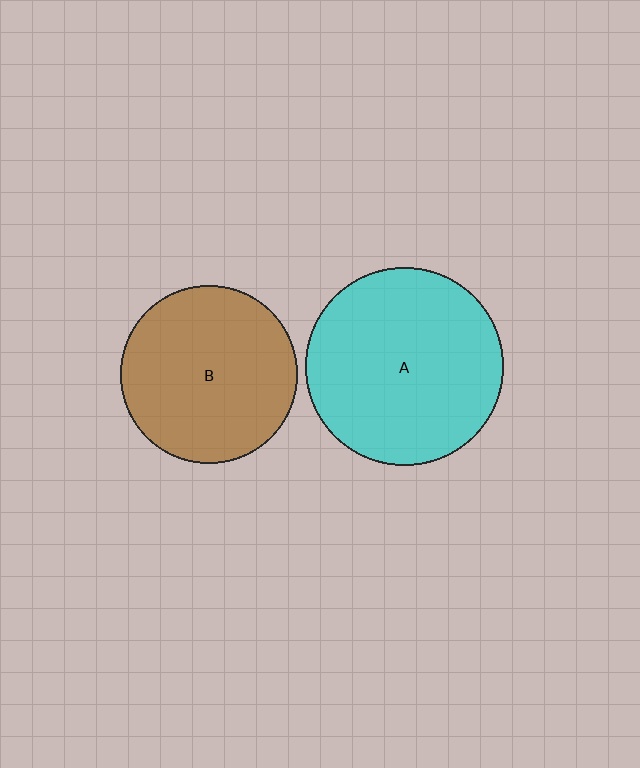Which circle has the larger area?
Circle A (cyan).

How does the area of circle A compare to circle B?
Approximately 1.2 times.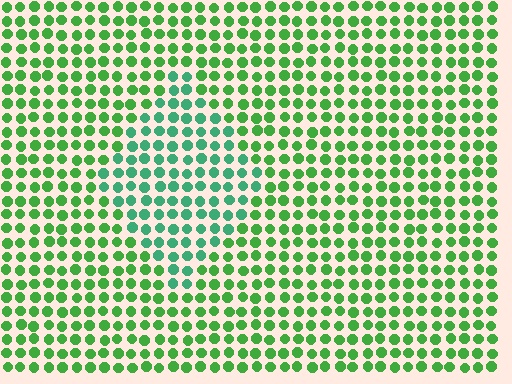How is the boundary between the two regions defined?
The boundary is defined purely by a slight shift in hue (about 33 degrees). Spacing, size, and orientation are identical on both sides.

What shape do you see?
I see a diamond.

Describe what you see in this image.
The image is filled with small green elements in a uniform arrangement. A diamond-shaped region is visible where the elements are tinted to a slightly different hue, forming a subtle color boundary.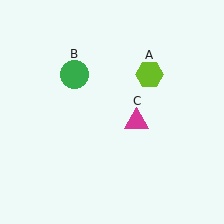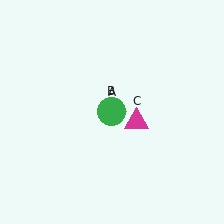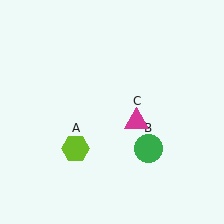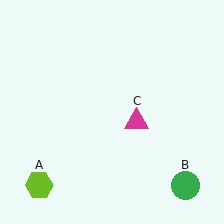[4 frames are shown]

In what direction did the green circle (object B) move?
The green circle (object B) moved down and to the right.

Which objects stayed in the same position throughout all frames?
Magenta triangle (object C) remained stationary.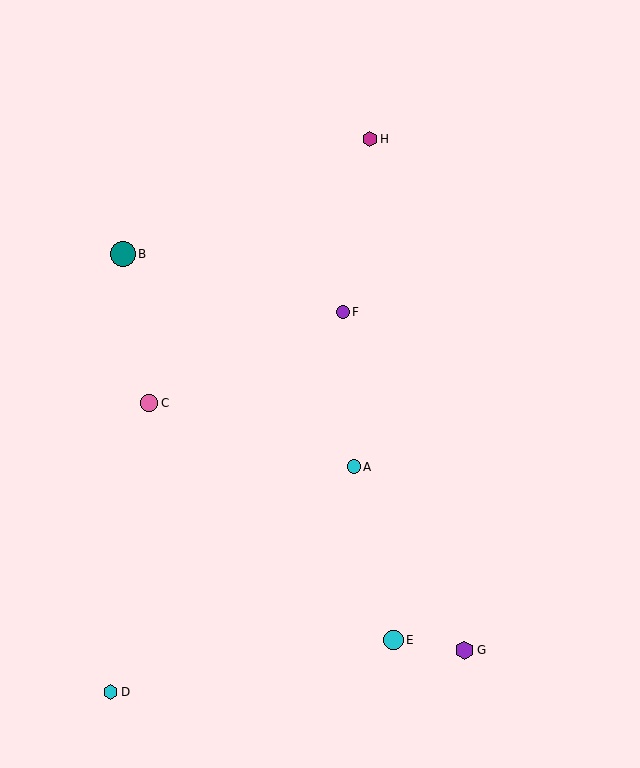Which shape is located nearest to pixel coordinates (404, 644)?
The cyan circle (labeled E) at (394, 640) is nearest to that location.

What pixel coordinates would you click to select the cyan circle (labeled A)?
Click at (354, 467) to select the cyan circle A.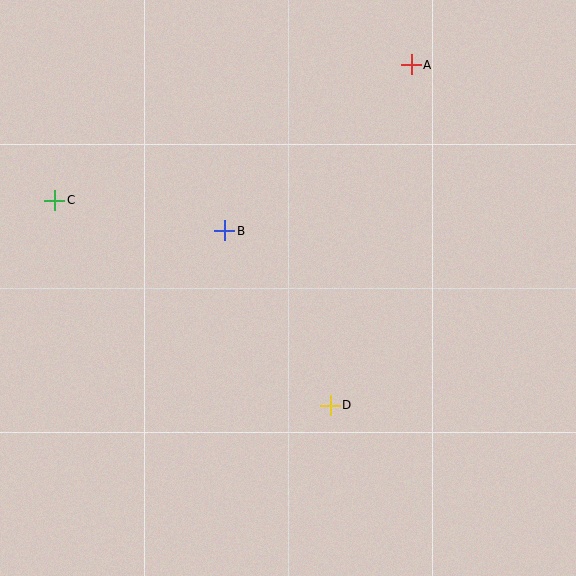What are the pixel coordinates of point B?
Point B is at (225, 231).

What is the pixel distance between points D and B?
The distance between D and B is 204 pixels.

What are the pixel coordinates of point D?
Point D is at (330, 405).